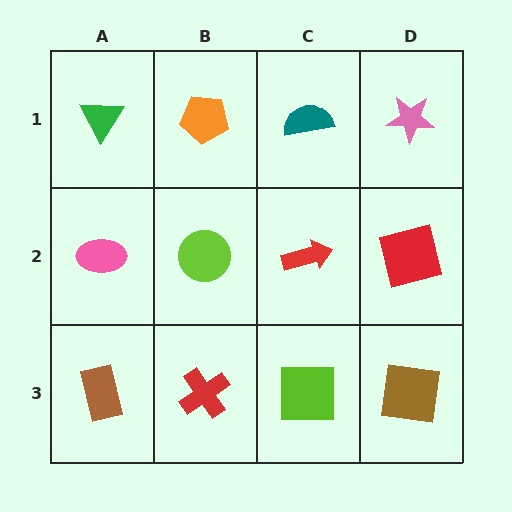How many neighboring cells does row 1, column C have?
3.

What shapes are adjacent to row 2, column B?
An orange pentagon (row 1, column B), a red cross (row 3, column B), a pink ellipse (row 2, column A), a red arrow (row 2, column C).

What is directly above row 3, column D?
A red square.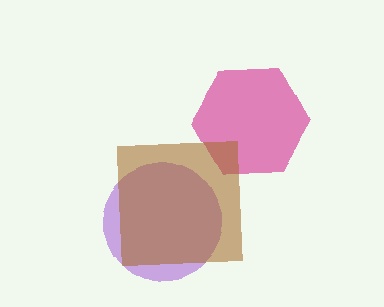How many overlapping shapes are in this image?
There are 3 overlapping shapes in the image.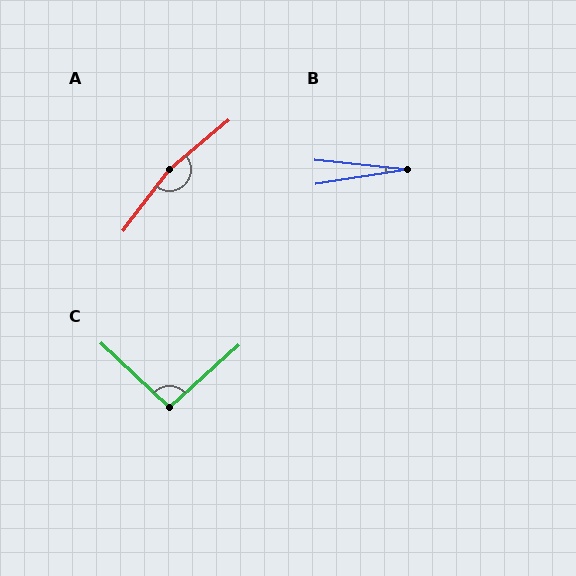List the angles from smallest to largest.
B (15°), C (94°), A (166°).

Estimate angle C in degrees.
Approximately 94 degrees.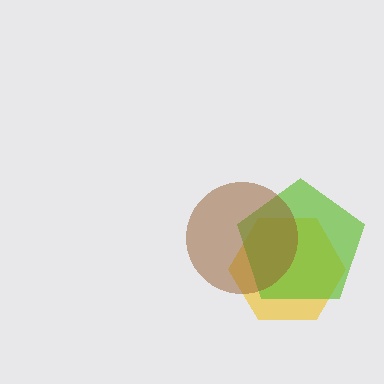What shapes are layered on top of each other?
The layered shapes are: a yellow hexagon, a lime pentagon, a brown circle.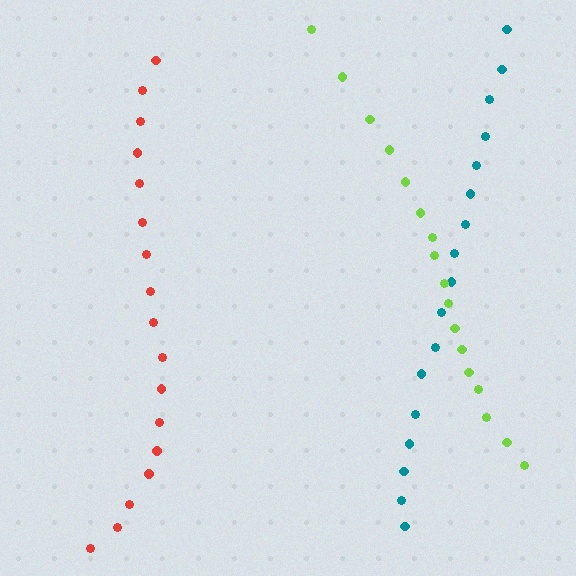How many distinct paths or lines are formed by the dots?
There are 3 distinct paths.